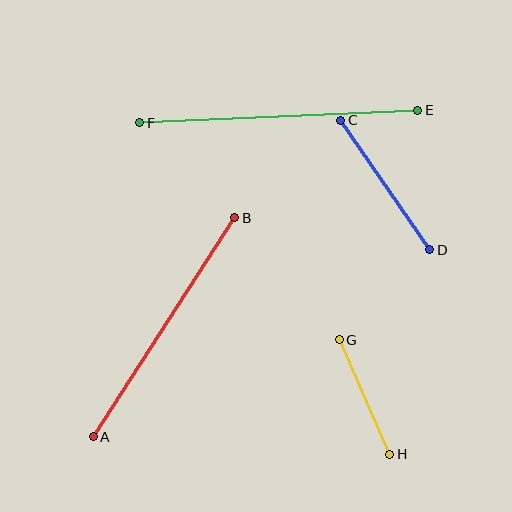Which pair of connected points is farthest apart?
Points E and F are farthest apart.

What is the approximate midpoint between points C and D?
The midpoint is at approximately (385, 185) pixels.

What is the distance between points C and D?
The distance is approximately 157 pixels.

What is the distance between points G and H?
The distance is approximately 125 pixels.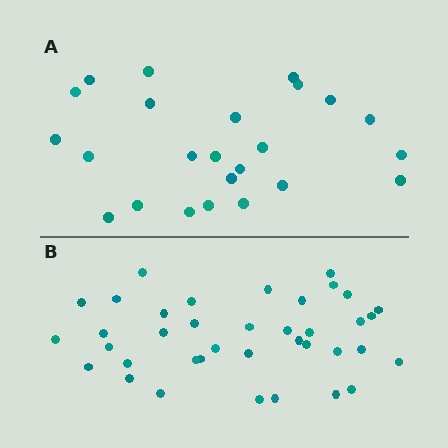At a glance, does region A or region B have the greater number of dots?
Region B (the bottom region) has more dots.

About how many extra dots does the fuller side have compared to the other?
Region B has approximately 15 more dots than region A.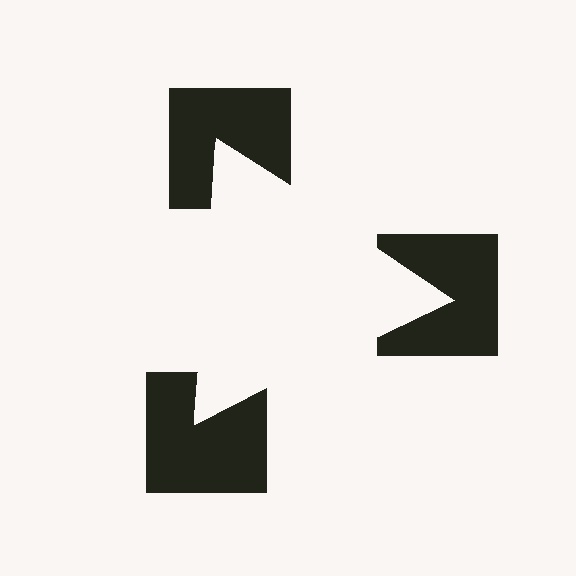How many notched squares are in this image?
There are 3 — one at each vertex of the illusory triangle.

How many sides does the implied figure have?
3 sides.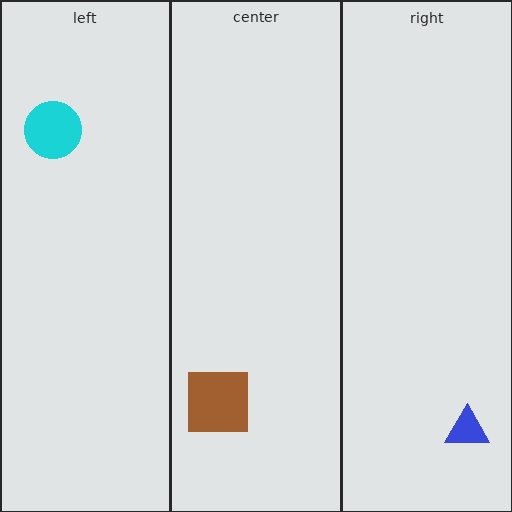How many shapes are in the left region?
1.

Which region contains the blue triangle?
The right region.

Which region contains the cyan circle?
The left region.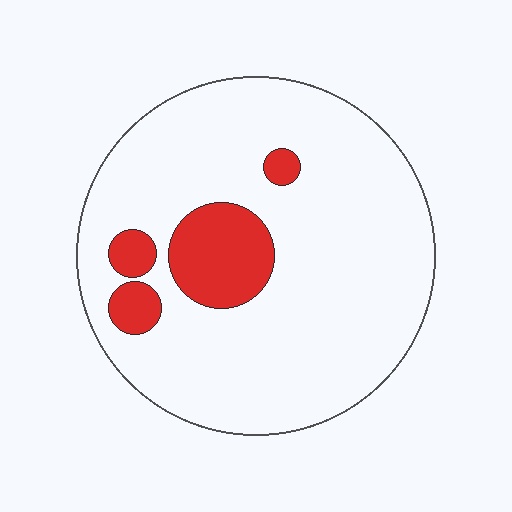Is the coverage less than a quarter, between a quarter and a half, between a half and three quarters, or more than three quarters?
Less than a quarter.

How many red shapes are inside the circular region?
4.